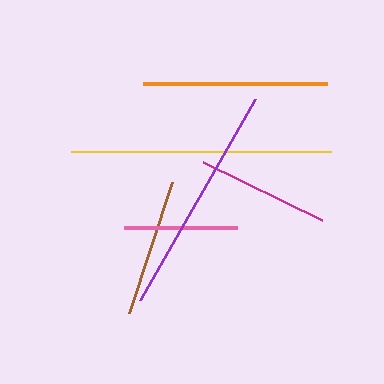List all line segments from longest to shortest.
From longest to shortest: yellow, purple, orange, brown, magenta, pink.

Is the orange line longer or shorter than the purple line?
The purple line is longer than the orange line.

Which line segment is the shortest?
The pink line is the shortest at approximately 113 pixels.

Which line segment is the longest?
The yellow line is the longest at approximately 260 pixels.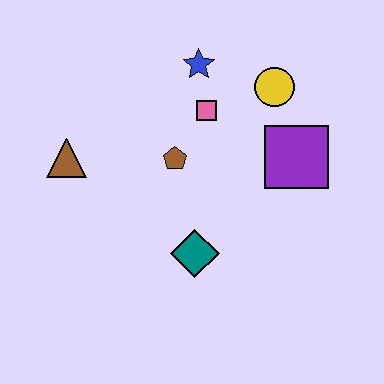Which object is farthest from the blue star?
The teal diamond is farthest from the blue star.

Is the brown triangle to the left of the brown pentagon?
Yes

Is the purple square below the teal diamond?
No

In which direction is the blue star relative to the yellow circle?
The blue star is to the left of the yellow circle.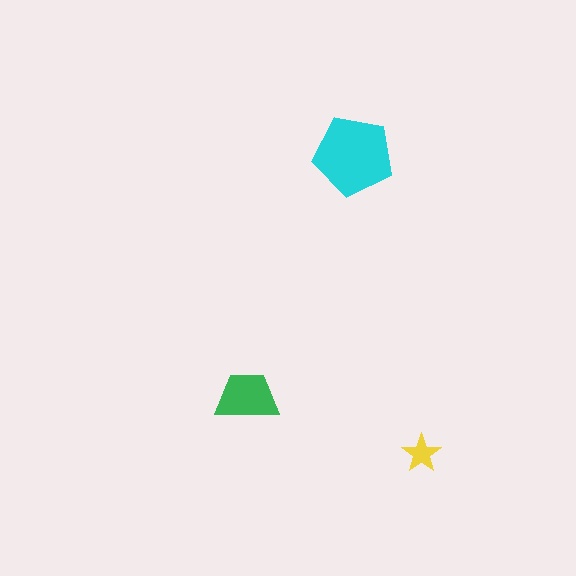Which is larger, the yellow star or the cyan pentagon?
The cyan pentagon.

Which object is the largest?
The cyan pentagon.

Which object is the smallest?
The yellow star.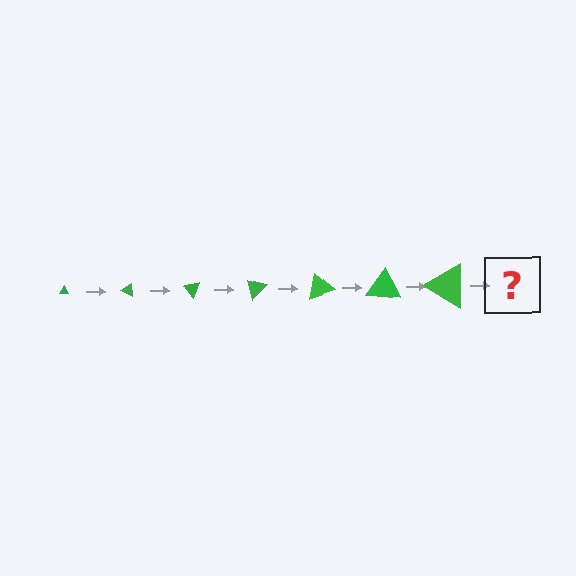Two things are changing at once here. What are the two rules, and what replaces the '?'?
The two rules are that the triangle grows larger each step and it rotates 25 degrees each step. The '?' should be a triangle, larger than the previous one and rotated 175 degrees from the start.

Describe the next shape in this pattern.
It should be a triangle, larger than the previous one and rotated 175 degrees from the start.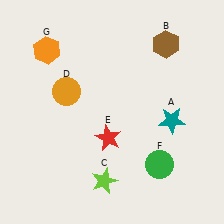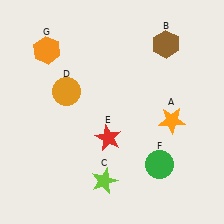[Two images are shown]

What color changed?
The star (A) changed from teal in Image 1 to orange in Image 2.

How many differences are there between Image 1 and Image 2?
There is 1 difference between the two images.